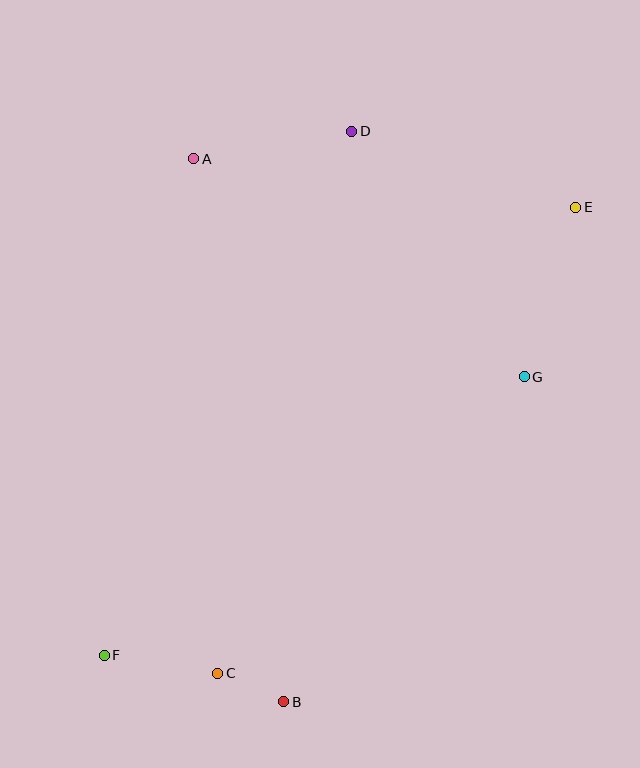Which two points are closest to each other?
Points B and C are closest to each other.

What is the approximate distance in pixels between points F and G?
The distance between F and G is approximately 504 pixels.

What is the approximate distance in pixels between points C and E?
The distance between C and E is approximately 587 pixels.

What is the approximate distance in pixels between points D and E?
The distance between D and E is approximately 237 pixels.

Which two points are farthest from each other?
Points E and F are farthest from each other.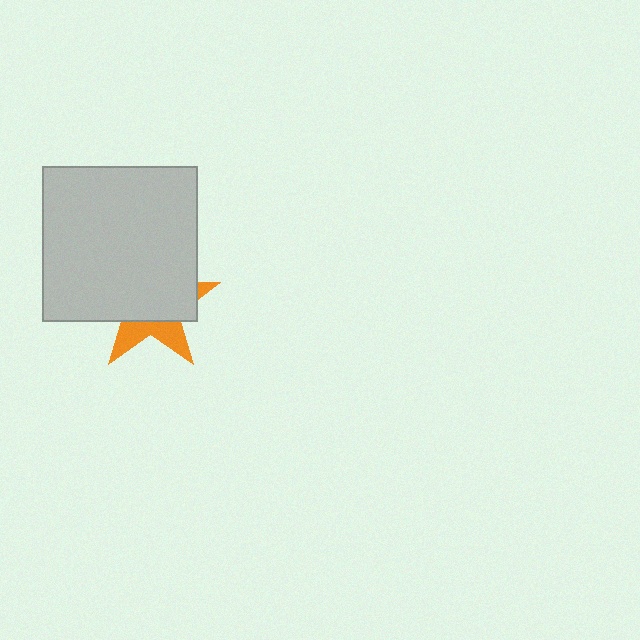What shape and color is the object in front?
The object in front is a light gray square.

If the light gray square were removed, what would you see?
You would see the complete orange star.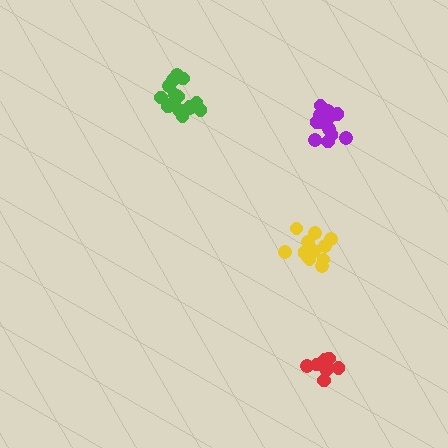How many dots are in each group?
Group 1: 10 dots, Group 2: 13 dots, Group 3: 15 dots, Group 4: 13 dots (51 total).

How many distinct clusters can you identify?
There are 4 distinct clusters.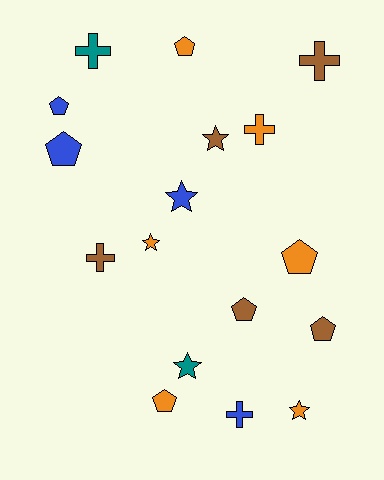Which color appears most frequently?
Orange, with 6 objects.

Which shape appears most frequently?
Pentagon, with 7 objects.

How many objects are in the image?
There are 17 objects.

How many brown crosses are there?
There are 2 brown crosses.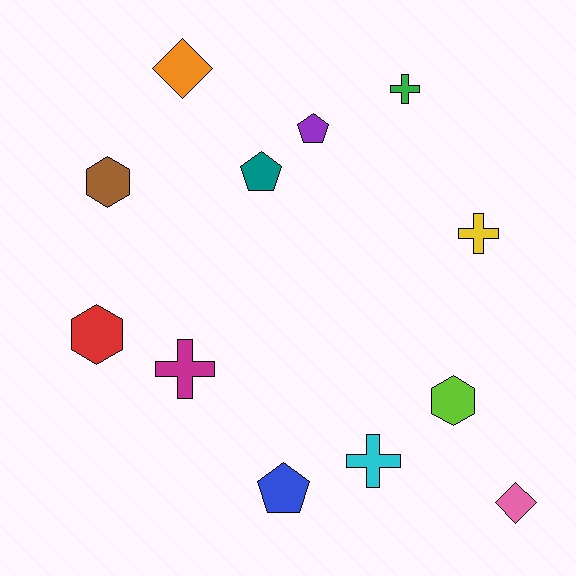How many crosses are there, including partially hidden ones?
There are 4 crosses.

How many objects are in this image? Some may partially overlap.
There are 12 objects.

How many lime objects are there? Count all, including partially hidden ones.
There is 1 lime object.